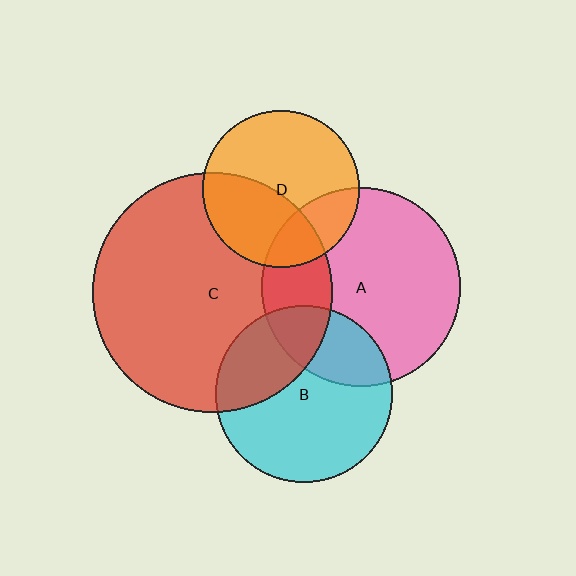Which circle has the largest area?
Circle C (red).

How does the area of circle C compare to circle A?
Approximately 1.5 times.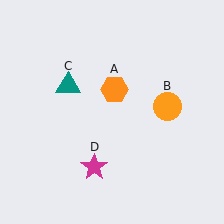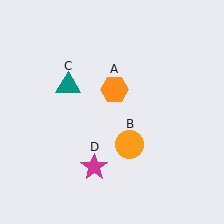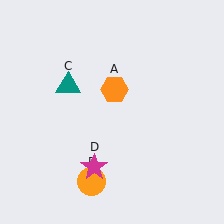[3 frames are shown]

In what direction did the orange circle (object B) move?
The orange circle (object B) moved down and to the left.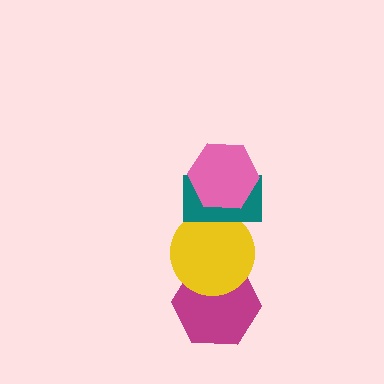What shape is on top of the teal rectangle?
The pink hexagon is on top of the teal rectangle.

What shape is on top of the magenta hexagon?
The yellow circle is on top of the magenta hexagon.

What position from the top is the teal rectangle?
The teal rectangle is 2nd from the top.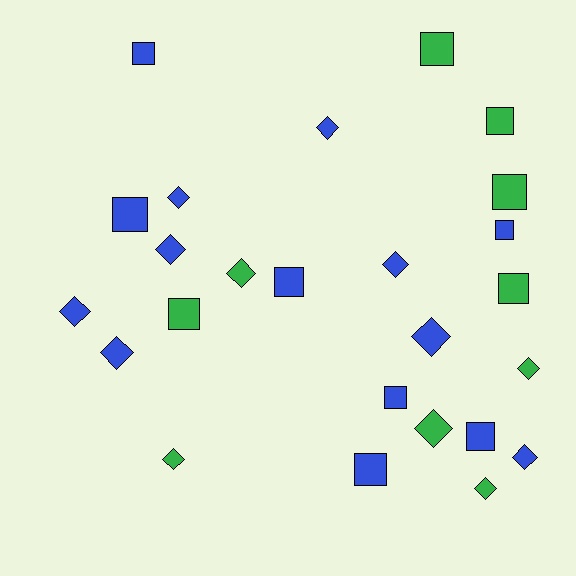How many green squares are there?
There are 5 green squares.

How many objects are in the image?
There are 25 objects.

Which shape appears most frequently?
Diamond, with 13 objects.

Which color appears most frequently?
Blue, with 15 objects.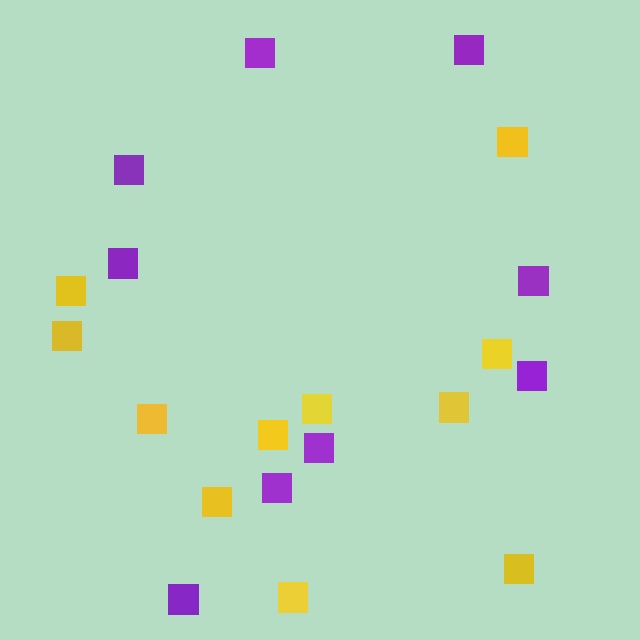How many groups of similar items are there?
There are 2 groups: one group of purple squares (9) and one group of yellow squares (11).